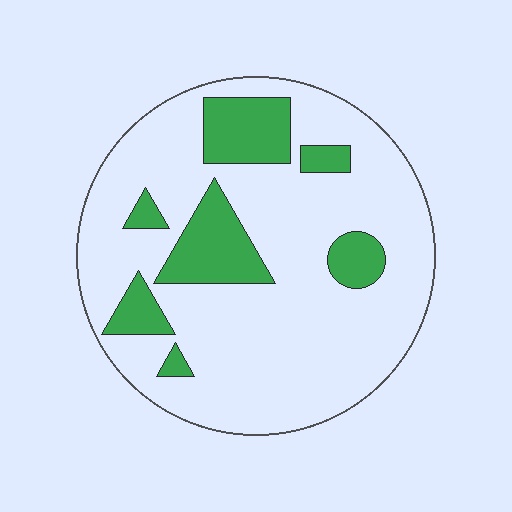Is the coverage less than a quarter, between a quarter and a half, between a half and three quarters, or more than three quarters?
Less than a quarter.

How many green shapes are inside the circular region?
7.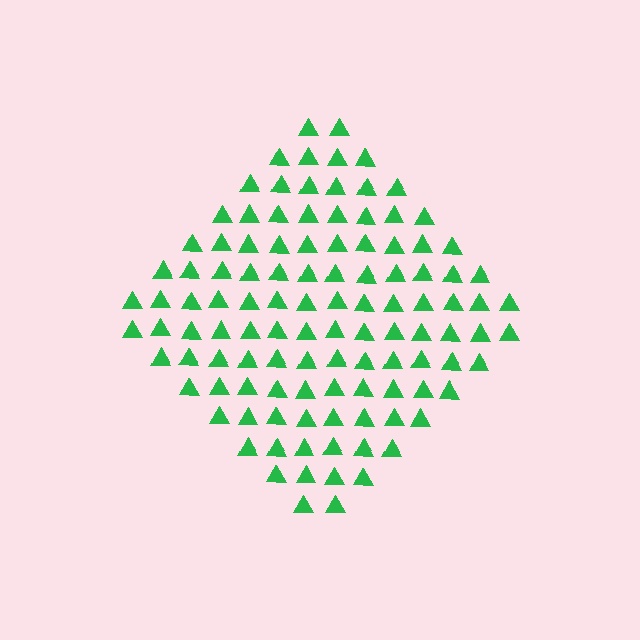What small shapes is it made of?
It is made of small triangles.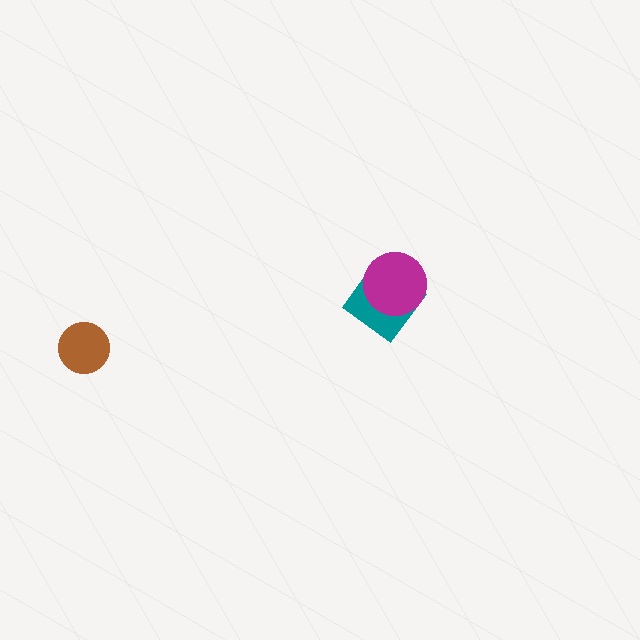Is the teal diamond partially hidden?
Yes, it is partially covered by another shape.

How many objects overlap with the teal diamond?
1 object overlaps with the teal diamond.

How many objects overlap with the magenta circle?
1 object overlaps with the magenta circle.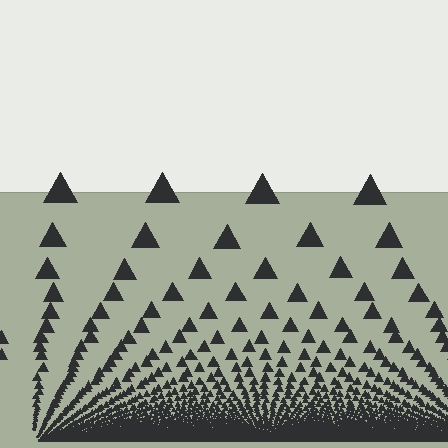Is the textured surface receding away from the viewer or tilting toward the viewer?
The surface appears to tilt toward the viewer. Texture elements get larger and sparser toward the top.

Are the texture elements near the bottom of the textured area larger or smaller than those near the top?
Smaller. The gradient is inverted — elements near the bottom are smaller and denser.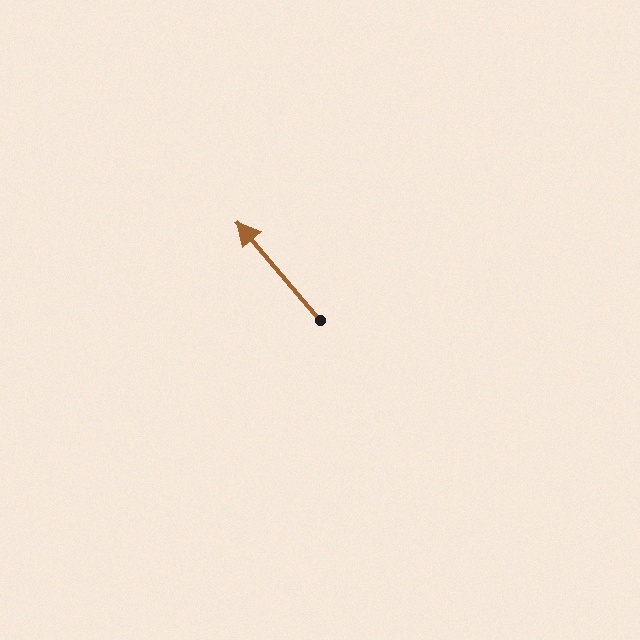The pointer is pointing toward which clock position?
Roughly 11 o'clock.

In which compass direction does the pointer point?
Northwest.